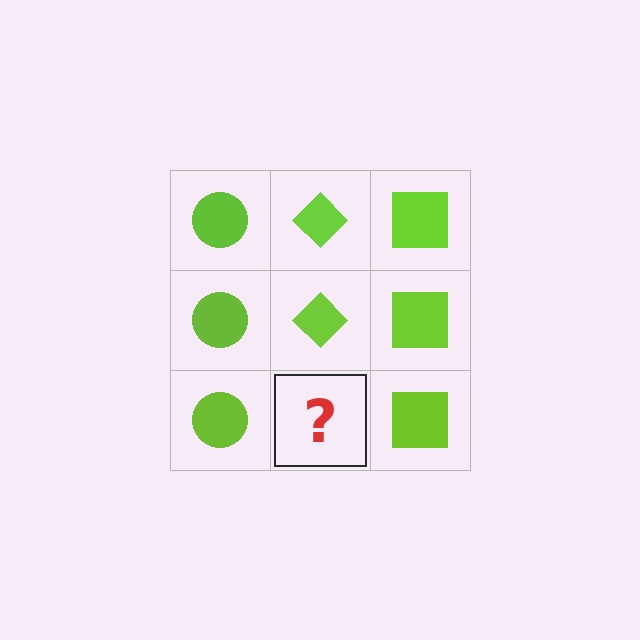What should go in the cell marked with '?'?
The missing cell should contain a lime diamond.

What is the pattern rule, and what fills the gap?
The rule is that each column has a consistent shape. The gap should be filled with a lime diamond.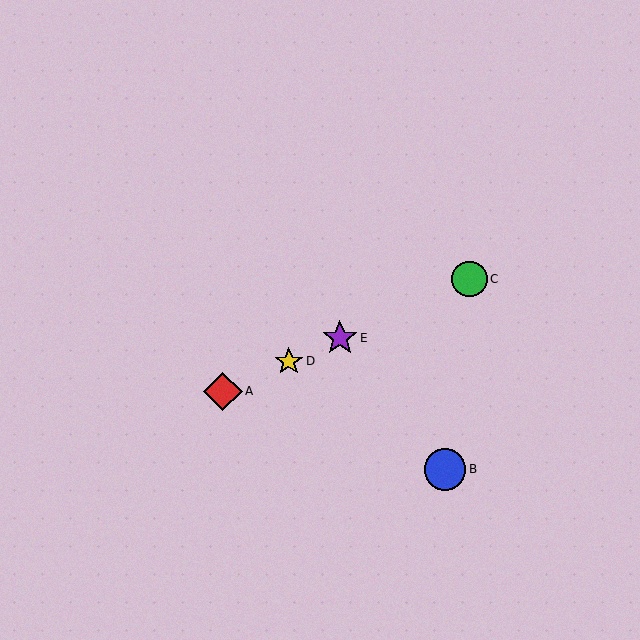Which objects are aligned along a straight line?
Objects A, C, D, E are aligned along a straight line.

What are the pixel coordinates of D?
Object D is at (289, 361).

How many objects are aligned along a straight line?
4 objects (A, C, D, E) are aligned along a straight line.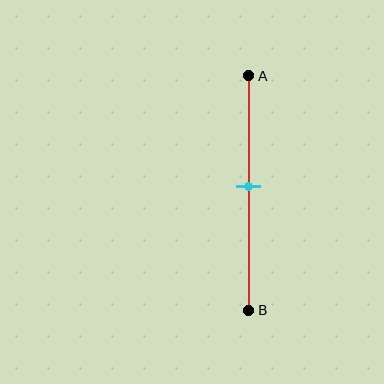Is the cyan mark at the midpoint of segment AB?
Yes, the mark is approximately at the midpoint.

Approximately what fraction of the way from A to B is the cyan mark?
The cyan mark is approximately 45% of the way from A to B.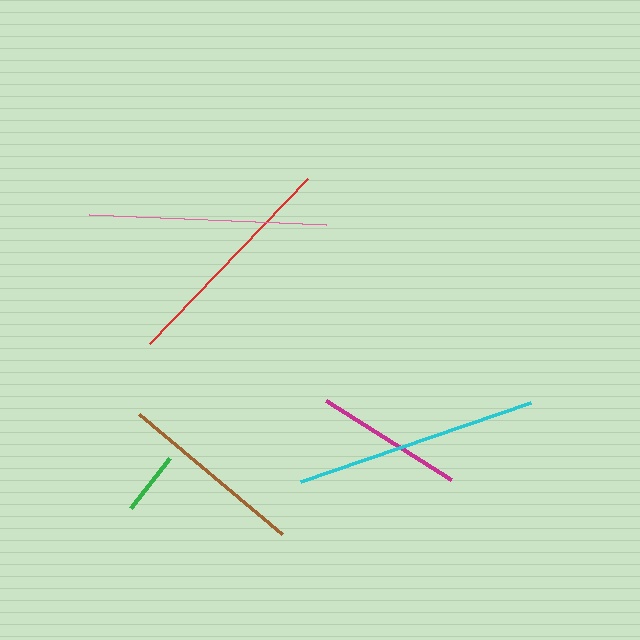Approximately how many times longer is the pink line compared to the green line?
The pink line is approximately 3.8 times the length of the green line.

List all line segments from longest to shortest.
From longest to shortest: cyan, pink, red, brown, magenta, green.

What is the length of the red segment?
The red segment is approximately 229 pixels long.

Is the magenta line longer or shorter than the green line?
The magenta line is longer than the green line.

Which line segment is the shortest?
The green line is the shortest at approximately 63 pixels.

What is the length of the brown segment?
The brown segment is approximately 187 pixels long.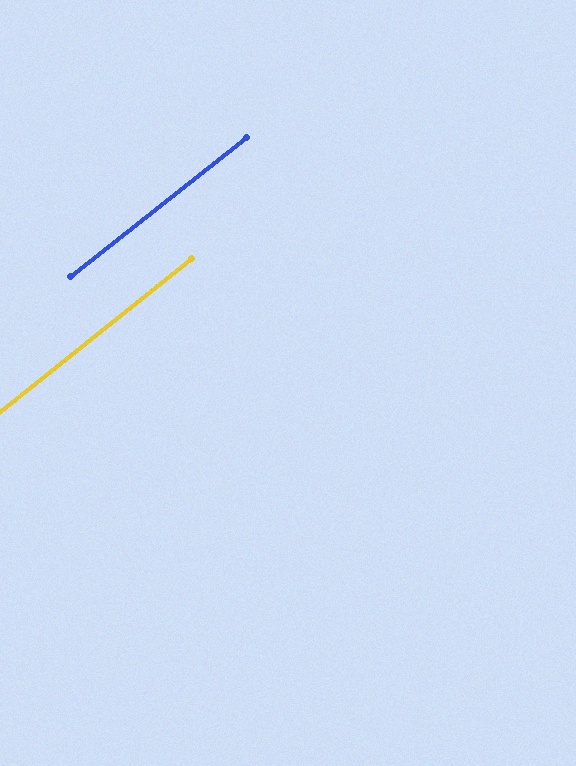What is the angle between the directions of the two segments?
Approximately 0 degrees.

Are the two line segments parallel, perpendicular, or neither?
Parallel — their directions differ by only 0.3°.